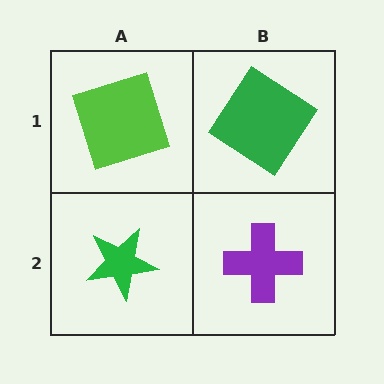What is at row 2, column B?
A purple cross.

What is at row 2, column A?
A green star.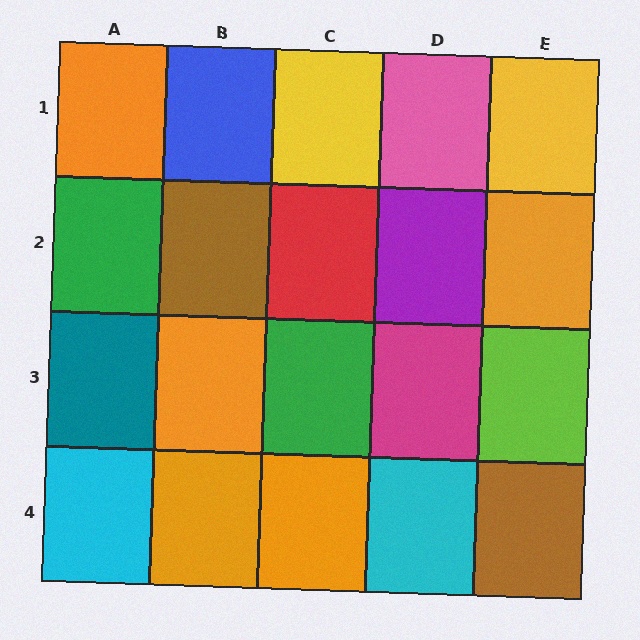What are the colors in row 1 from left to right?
Orange, blue, yellow, pink, yellow.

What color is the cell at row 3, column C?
Green.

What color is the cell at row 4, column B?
Orange.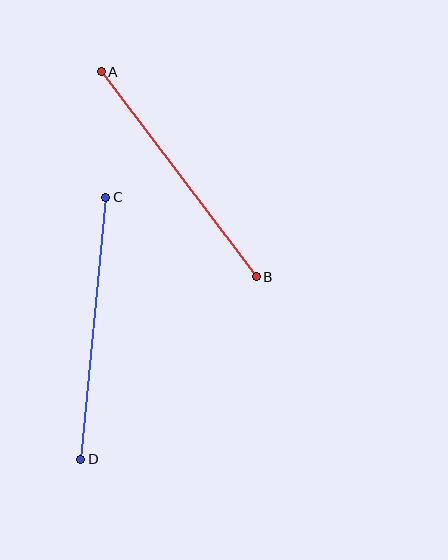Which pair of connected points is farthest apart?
Points C and D are farthest apart.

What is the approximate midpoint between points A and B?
The midpoint is at approximately (179, 174) pixels.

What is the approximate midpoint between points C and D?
The midpoint is at approximately (93, 328) pixels.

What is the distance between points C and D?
The distance is approximately 263 pixels.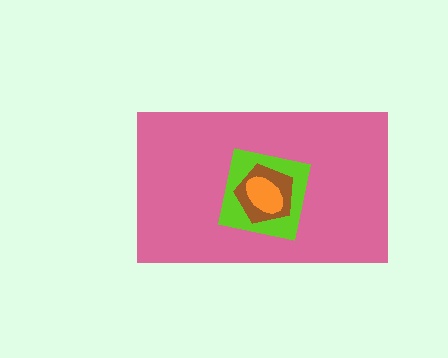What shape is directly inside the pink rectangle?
The lime square.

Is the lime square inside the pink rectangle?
Yes.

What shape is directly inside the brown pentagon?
The orange ellipse.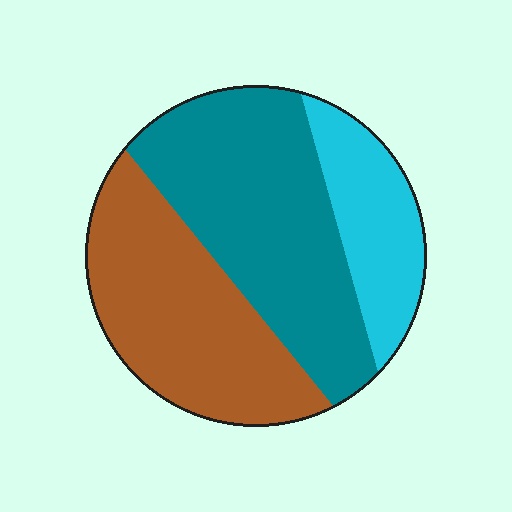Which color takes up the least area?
Cyan, at roughly 20%.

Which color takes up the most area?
Teal, at roughly 45%.